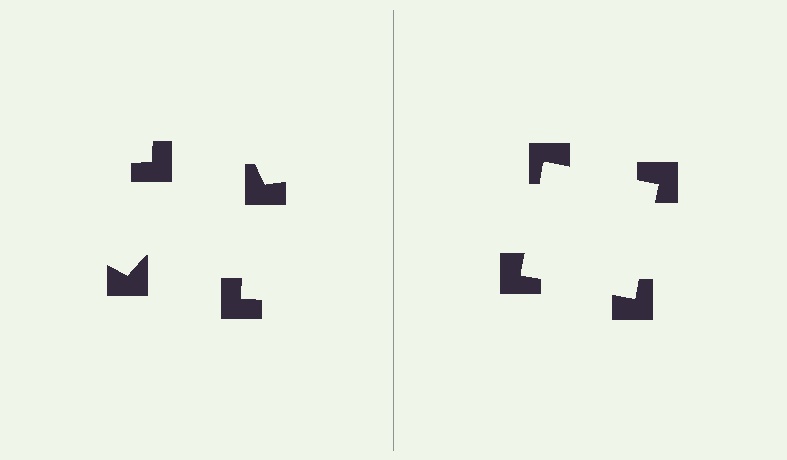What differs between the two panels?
The notched squares are positioned identically on both sides; only the wedge orientations differ. On the right they align to a square; on the left they are misaligned.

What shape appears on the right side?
An illusory square.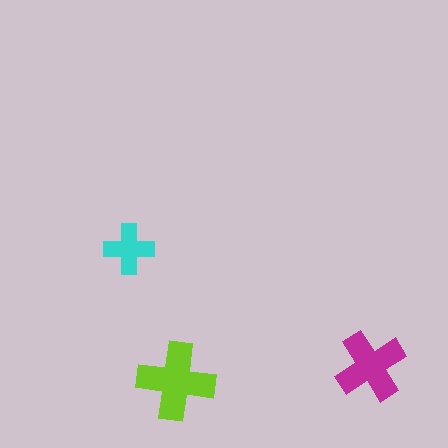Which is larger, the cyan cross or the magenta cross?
The magenta one.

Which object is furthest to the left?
The cyan cross is leftmost.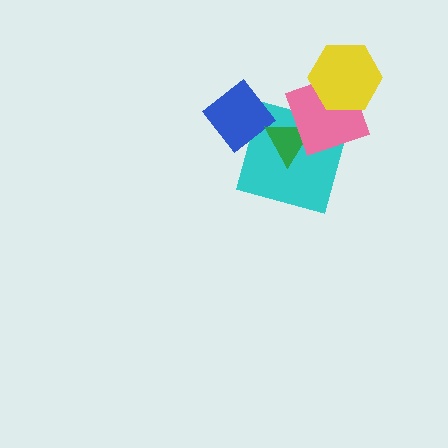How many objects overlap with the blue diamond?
0 objects overlap with the blue diamond.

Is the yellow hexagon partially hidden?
No, no other shape covers it.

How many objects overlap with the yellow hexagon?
1 object overlaps with the yellow hexagon.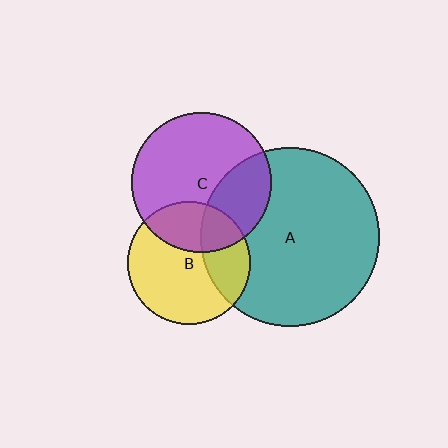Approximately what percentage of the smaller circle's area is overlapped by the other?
Approximately 30%.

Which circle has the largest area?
Circle A (teal).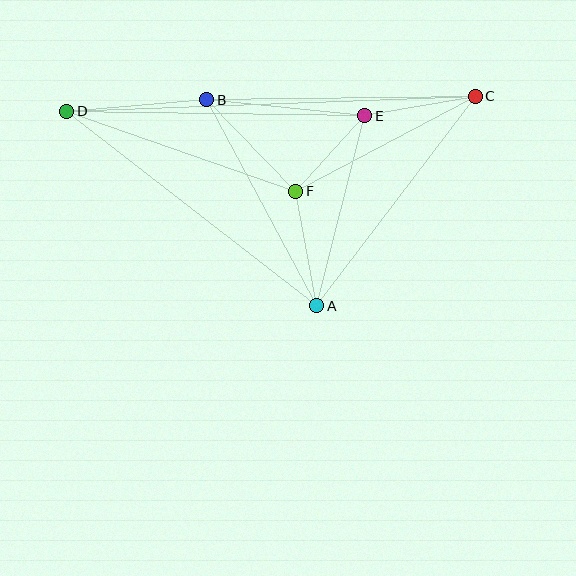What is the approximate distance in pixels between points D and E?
The distance between D and E is approximately 298 pixels.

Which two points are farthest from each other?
Points C and D are farthest from each other.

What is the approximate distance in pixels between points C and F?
The distance between C and F is approximately 203 pixels.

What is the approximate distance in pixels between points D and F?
The distance between D and F is approximately 243 pixels.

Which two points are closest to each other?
Points E and F are closest to each other.